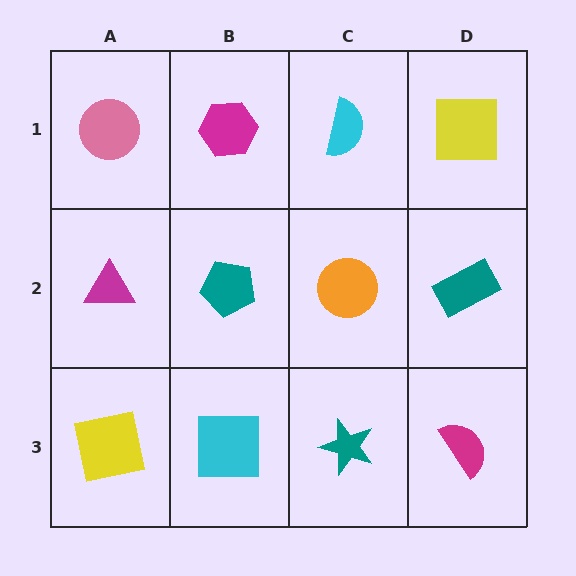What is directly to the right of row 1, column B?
A cyan semicircle.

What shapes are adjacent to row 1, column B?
A teal pentagon (row 2, column B), a pink circle (row 1, column A), a cyan semicircle (row 1, column C).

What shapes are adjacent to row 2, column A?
A pink circle (row 1, column A), a yellow square (row 3, column A), a teal pentagon (row 2, column B).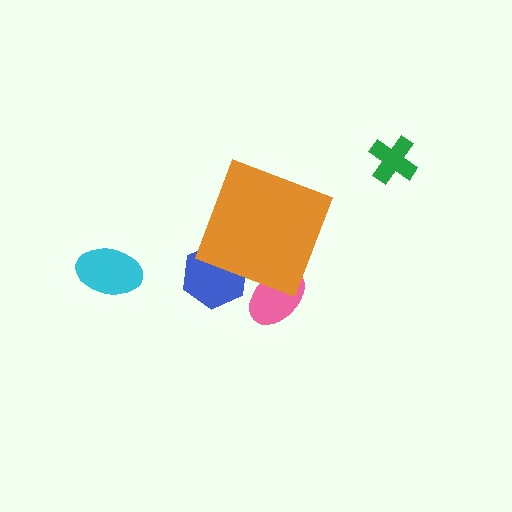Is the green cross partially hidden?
No, the green cross is fully visible.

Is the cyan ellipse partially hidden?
No, the cyan ellipse is fully visible.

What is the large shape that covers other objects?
An orange diamond.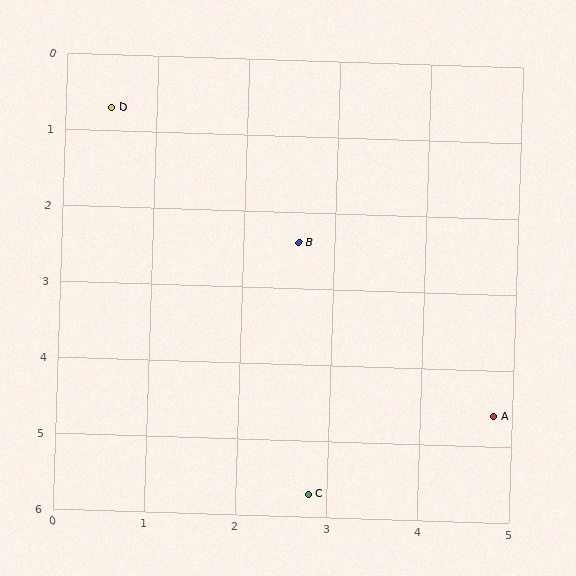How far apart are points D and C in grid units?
Points D and C are about 5.5 grid units apart.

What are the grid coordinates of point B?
Point B is at approximately (2.6, 2.4).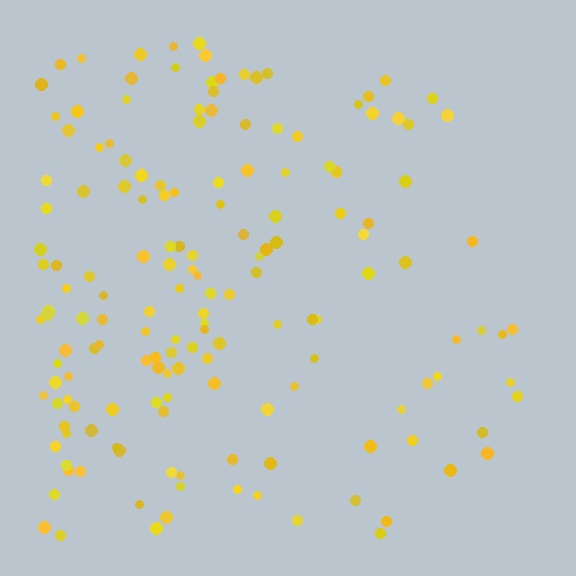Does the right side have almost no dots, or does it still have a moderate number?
Still a moderate number, just noticeably fewer than the left.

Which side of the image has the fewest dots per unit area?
The right.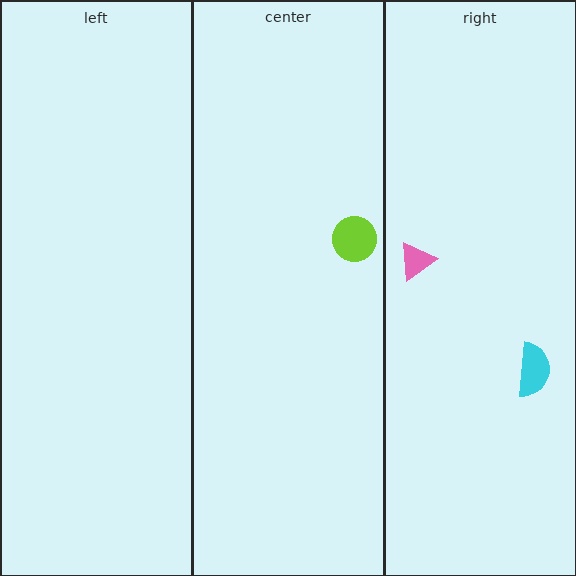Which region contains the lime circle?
The center region.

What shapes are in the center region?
The lime circle.